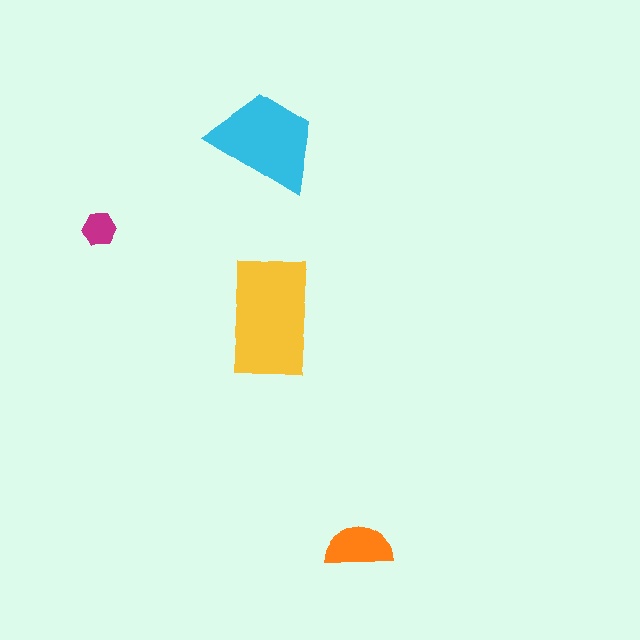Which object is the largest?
The yellow rectangle.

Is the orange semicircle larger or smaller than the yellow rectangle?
Smaller.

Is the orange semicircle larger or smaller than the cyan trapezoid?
Smaller.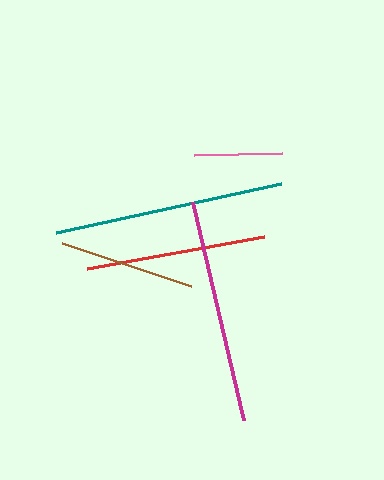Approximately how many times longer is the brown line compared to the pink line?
The brown line is approximately 1.5 times the length of the pink line.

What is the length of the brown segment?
The brown segment is approximately 135 pixels long.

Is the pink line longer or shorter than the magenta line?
The magenta line is longer than the pink line.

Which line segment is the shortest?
The pink line is the shortest at approximately 87 pixels.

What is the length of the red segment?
The red segment is approximately 180 pixels long.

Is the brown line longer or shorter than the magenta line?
The magenta line is longer than the brown line.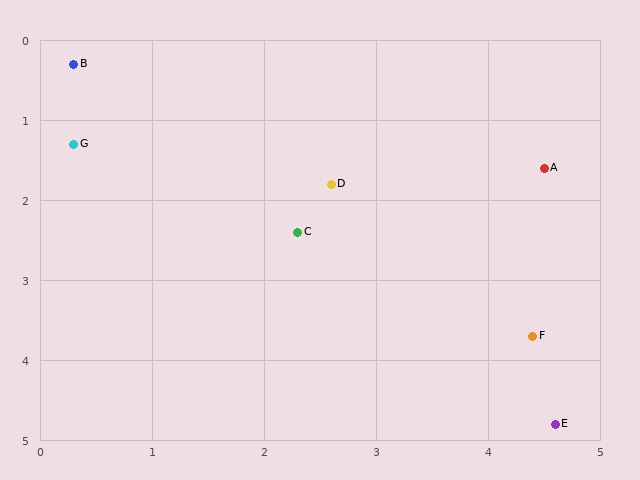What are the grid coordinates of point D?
Point D is at approximately (2.6, 1.8).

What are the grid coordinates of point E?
Point E is at approximately (4.6, 4.8).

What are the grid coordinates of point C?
Point C is at approximately (2.3, 2.4).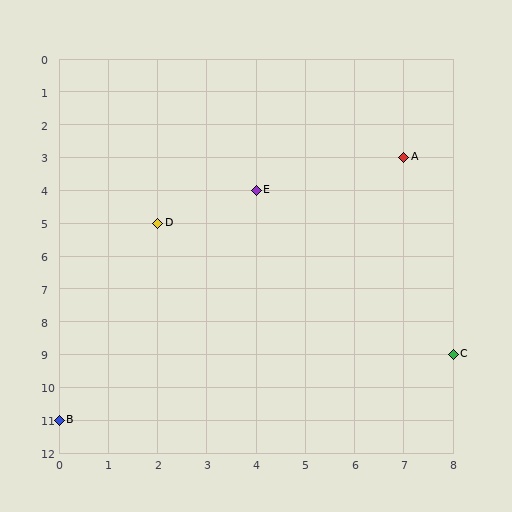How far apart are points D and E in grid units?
Points D and E are 2 columns and 1 row apart (about 2.2 grid units diagonally).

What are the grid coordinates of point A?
Point A is at grid coordinates (7, 3).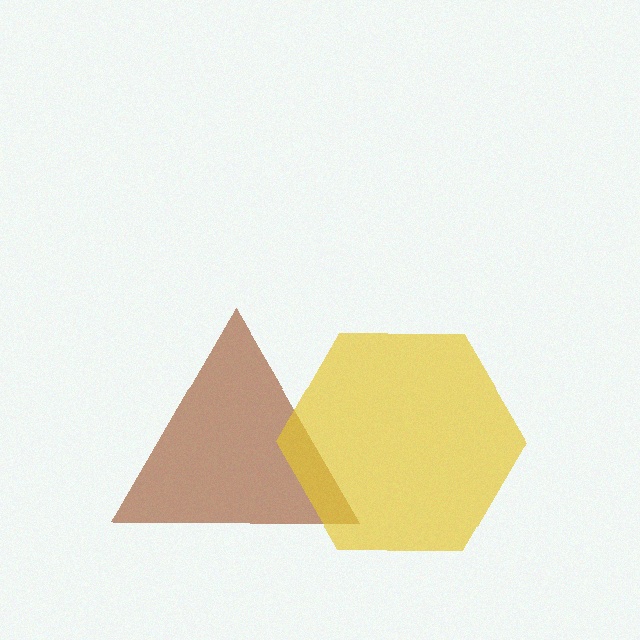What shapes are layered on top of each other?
The layered shapes are: a brown triangle, a yellow hexagon.